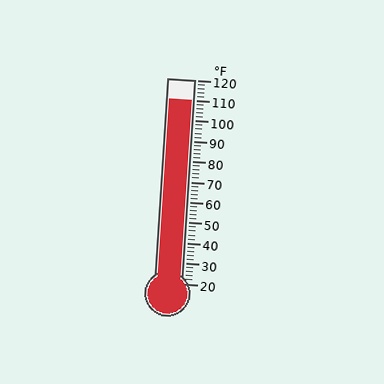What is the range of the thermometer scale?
The thermometer scale ranges from 20°F to 120°F.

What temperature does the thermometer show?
The thermometer shows approximately 110°F.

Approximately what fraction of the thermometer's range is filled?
The thermometer is filled to approximately 90% of its range.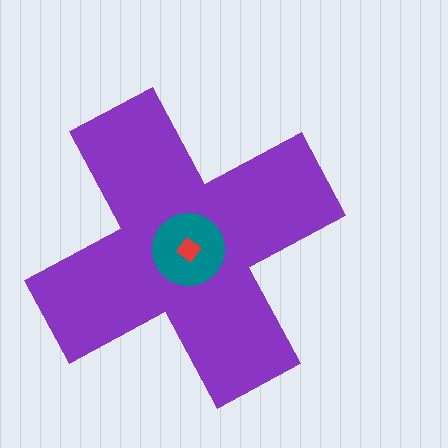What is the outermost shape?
The purple cross.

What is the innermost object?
The red diamond.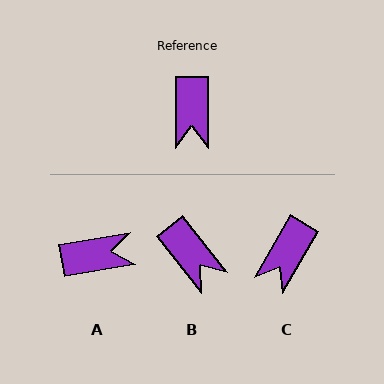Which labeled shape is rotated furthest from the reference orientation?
A, about 100 degrees away.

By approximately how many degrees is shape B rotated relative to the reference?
Approximately 39 degrees counter-clockwise.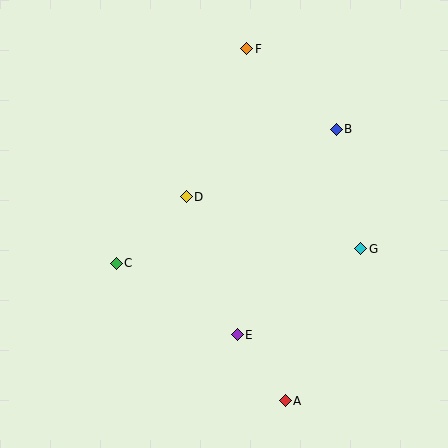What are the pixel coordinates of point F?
Point F is at (247, 49).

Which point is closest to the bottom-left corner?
Point C is closest to the bottom-left corner.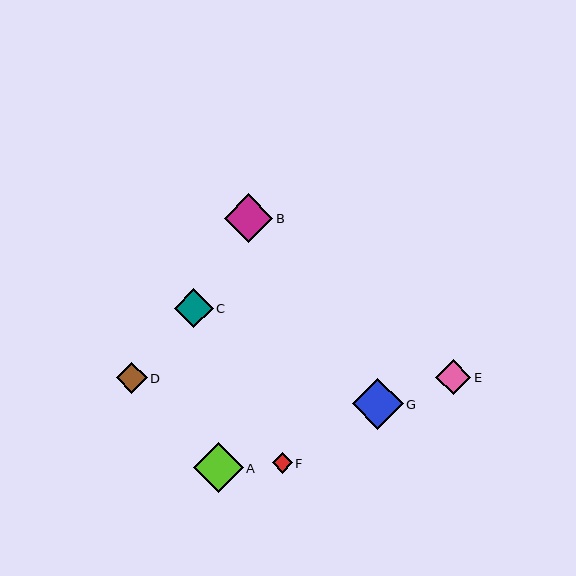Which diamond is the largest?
Diamond G is the largest with a size of approximately 51 pixels.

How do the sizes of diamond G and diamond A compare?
Diamond G and diamond A are approximately the same size.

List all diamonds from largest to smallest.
From largest to smallest: G, A, B, C, E, D, F.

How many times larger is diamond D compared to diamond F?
Diamond D is approximately 1.5 times the size of diamond F.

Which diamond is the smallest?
Diamond F is the smallest with a size of approximately 20 pixels.